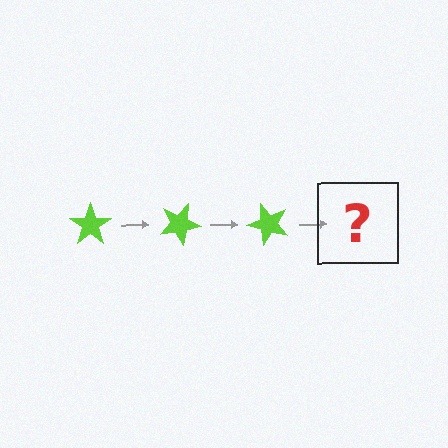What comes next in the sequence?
The next element should be a lime star rotated 75 degrees.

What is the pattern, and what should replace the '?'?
The pattern is that the star rotates 25 degrees each step. The '?' should be a lime star rotated 75 degrees.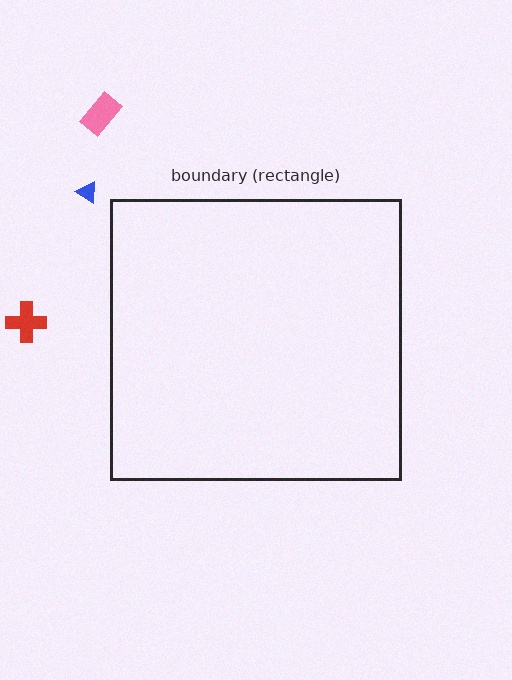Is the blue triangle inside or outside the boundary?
Outside.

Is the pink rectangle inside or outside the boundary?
Outside.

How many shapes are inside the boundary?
0 inside, 3 outside.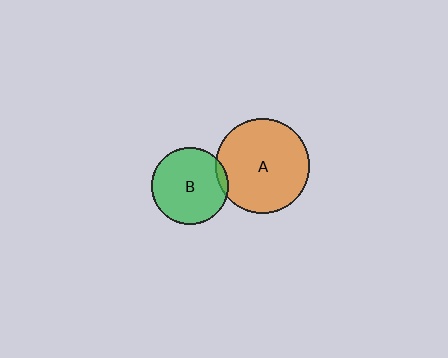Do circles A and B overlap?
Yes.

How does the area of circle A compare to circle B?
Approximately 1.5 times.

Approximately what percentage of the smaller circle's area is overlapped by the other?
Approximately 5%.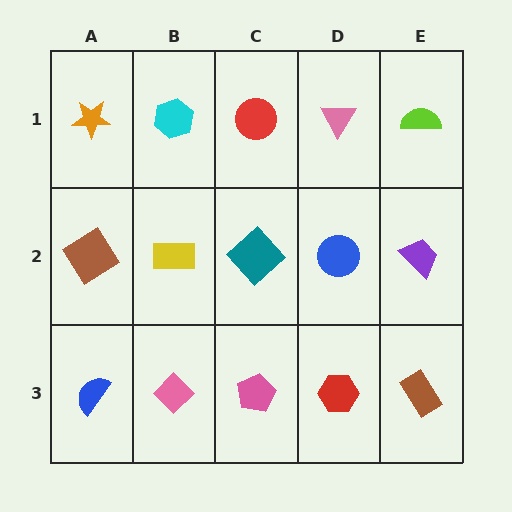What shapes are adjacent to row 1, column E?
A purple trapezoid (row 2, column E), a pink triangle (row 1, column D).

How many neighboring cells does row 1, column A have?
2.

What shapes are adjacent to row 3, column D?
A blue circle (row 2, column D), a pink pentagon (row 3, column C), a brown rectangle (row 3, column E).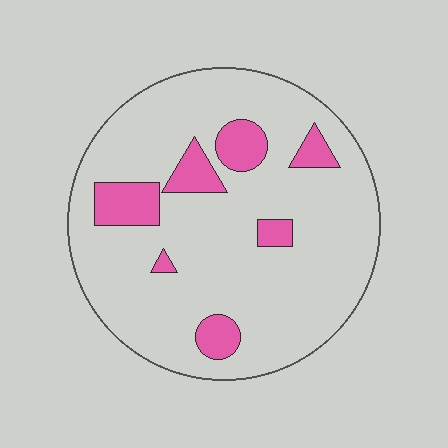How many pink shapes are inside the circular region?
7.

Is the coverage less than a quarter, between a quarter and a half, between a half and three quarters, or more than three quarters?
Less than a quarter.